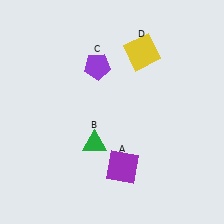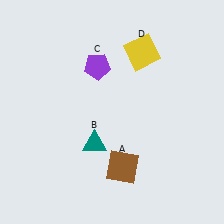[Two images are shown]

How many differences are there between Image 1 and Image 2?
There are 2 differences between the two images.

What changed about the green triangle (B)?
In Image 1, B is green. In Image 2, it changed to teal.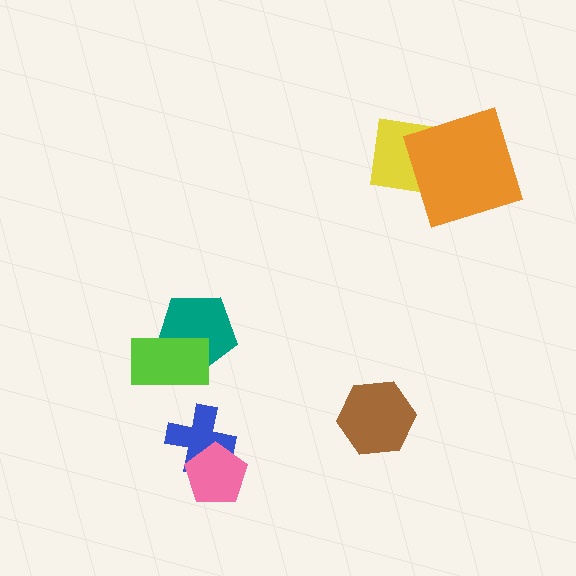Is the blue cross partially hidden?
Yes, it is partially covered by another shape.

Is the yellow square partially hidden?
Yes, it is partially covered by another shape.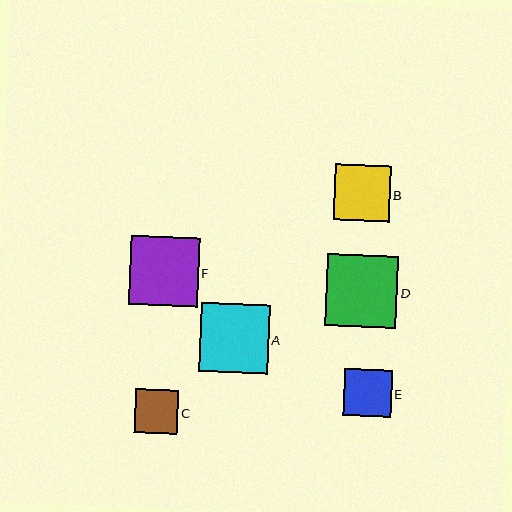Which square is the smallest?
Square C is the smallest with a size of approximately 43 pixels.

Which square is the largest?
Square D is the largest with a size of approximately 72 pixels.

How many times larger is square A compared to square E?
Square A is approximately 1.5 times the size of square E.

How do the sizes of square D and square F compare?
Square D and square F are approximately the same size.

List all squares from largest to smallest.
From largest to smallest: D, F, A, B, E, C.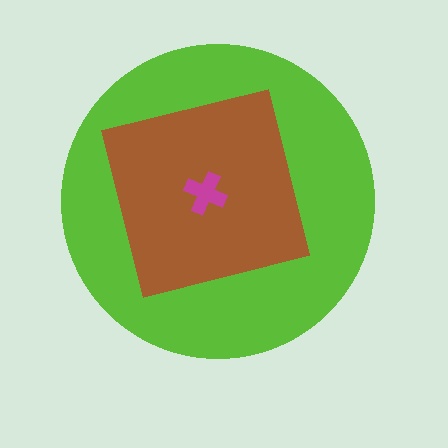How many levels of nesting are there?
3.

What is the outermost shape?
The lime circle.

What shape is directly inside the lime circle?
The brown square.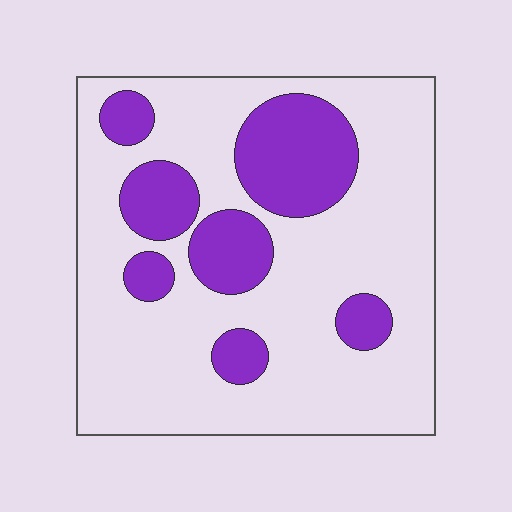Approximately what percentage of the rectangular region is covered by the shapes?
Approximately 25%.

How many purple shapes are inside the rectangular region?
7.